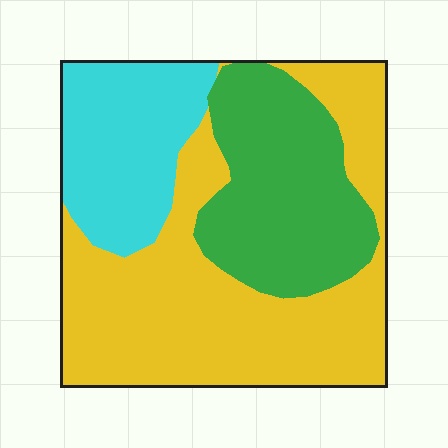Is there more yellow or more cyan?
Yellow.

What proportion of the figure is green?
Green covers 28% of the figure.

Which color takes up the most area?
Yellow, at roughly 50%.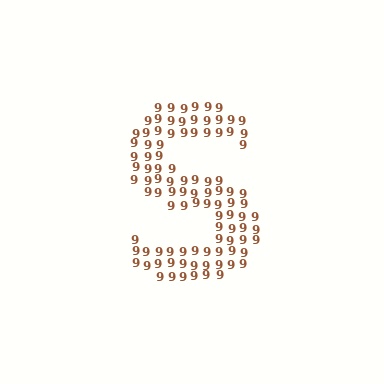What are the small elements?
The small elements are digit 9's.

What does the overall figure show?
The overall figure shows the letter S.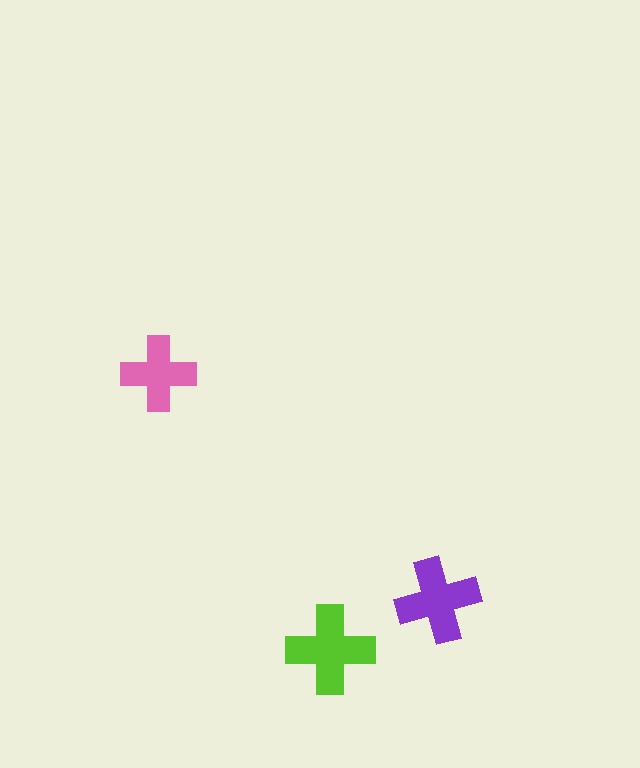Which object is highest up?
The pink cross is topmost.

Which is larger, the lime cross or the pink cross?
The lime one.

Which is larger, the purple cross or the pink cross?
The purple one.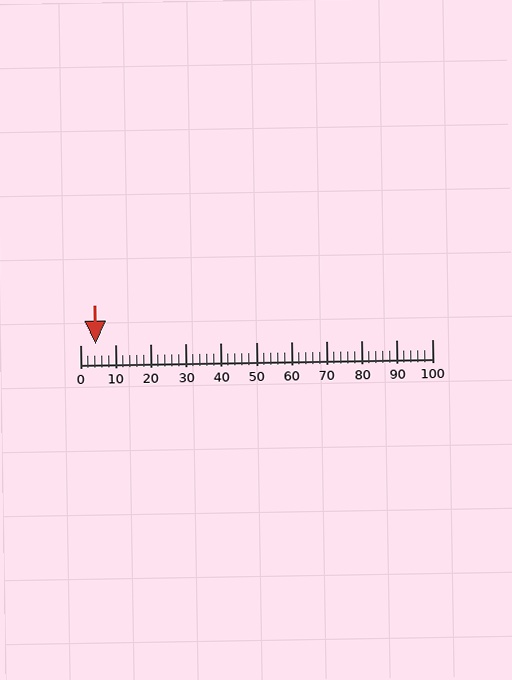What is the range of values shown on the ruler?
The ruler shows values from 0 to 100.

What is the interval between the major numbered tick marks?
The major tick marks are spaced 10 units apart.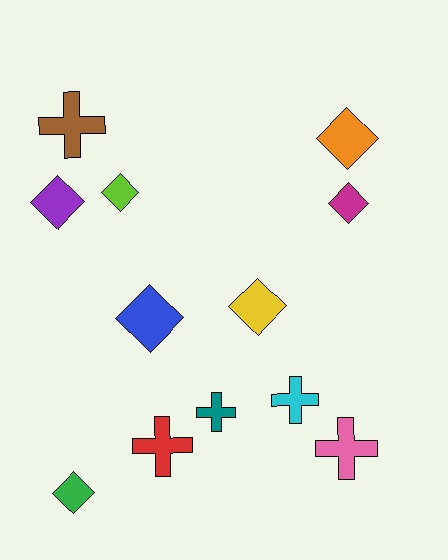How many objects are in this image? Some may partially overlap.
There are 12 objects.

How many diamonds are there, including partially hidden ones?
There are 7 diamonds.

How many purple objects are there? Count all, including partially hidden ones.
There is 1 purple object.